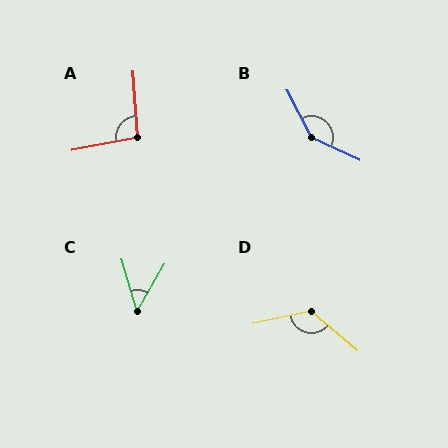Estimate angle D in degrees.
Approximately 128 degrees.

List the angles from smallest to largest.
C (47°), A (97°), D (128°), B (143°).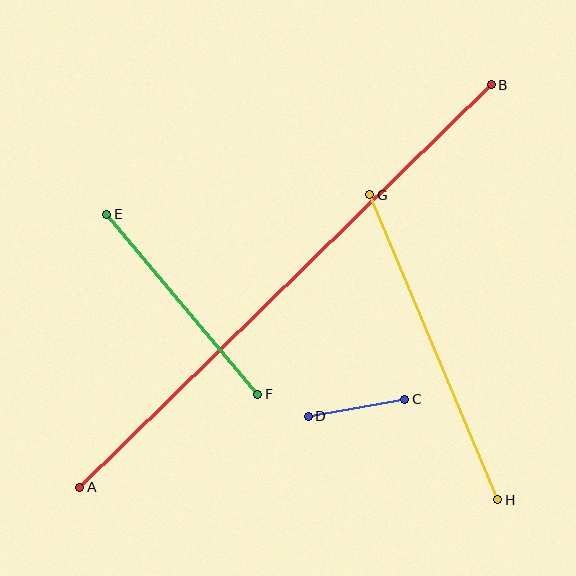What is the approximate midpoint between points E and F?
The midpoint is at approximately (182, 304) pixels.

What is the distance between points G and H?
The distance is approximately 331 pixels.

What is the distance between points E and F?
The distance is approximately 235 pixels.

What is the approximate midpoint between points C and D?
The midpoint is at approximately (356, 408) pixels.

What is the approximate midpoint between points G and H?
The midpoint is at approximately (434, 347) pixels.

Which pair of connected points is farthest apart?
Points A and B are farthest apart.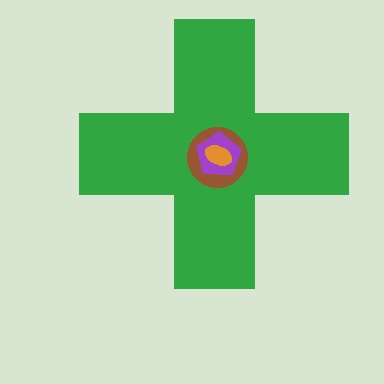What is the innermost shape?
The orange ellipse.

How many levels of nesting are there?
4.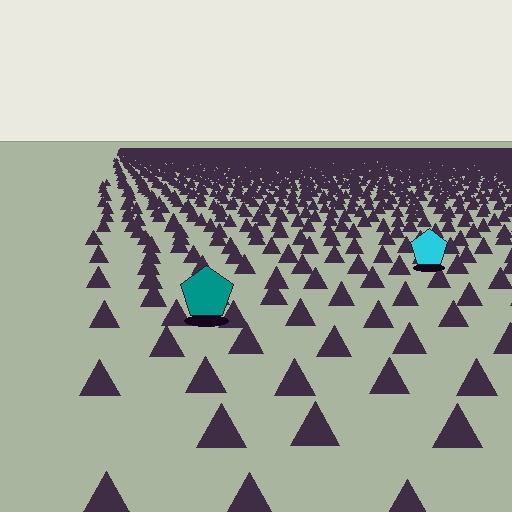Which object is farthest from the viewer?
The cyan pentagon is farthest from the viewer. It appears smaller and the ground texture around it is denser.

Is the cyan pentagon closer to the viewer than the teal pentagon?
No. The teal pentagon is closer — you can tell from the texture gradient: the ground texture is coarser near it.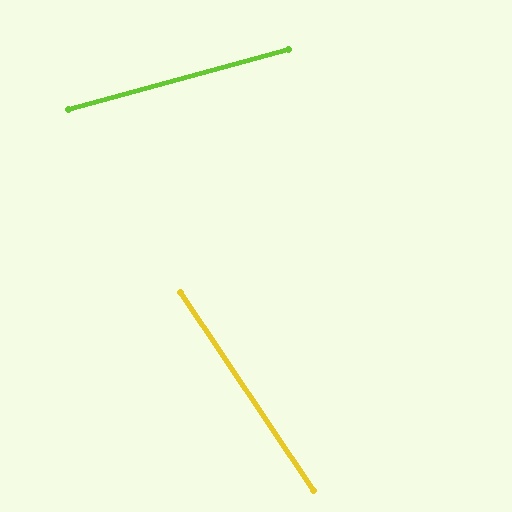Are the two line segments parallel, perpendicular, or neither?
Neither parallel nor perpendicular — they differ by about 71°.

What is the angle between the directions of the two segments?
Approximately 71 degrees.